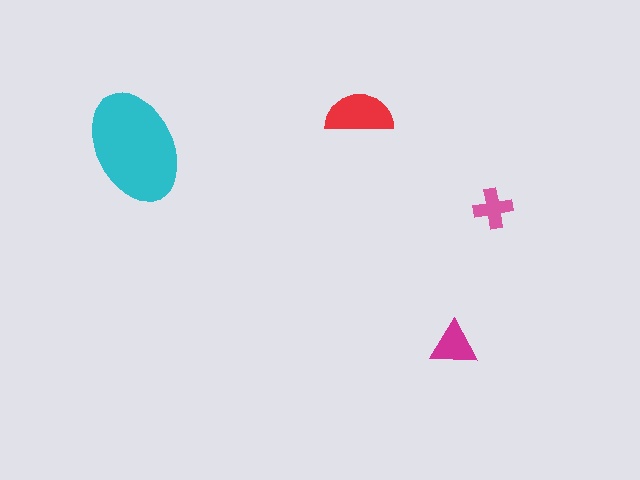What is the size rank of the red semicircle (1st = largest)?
2nd.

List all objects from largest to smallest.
The cyan ellipse, the red semicircle, the magenta triangle, the pink cross.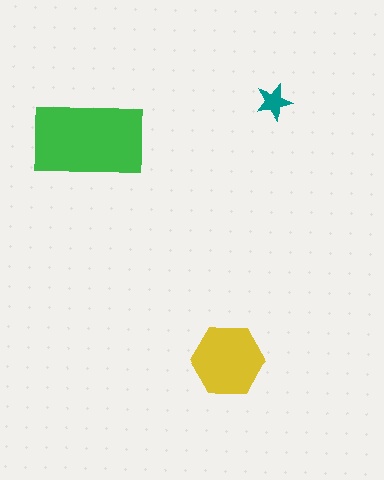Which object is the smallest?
The teal star.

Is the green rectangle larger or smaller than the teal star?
Larger.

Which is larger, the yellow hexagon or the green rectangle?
The green rectangle.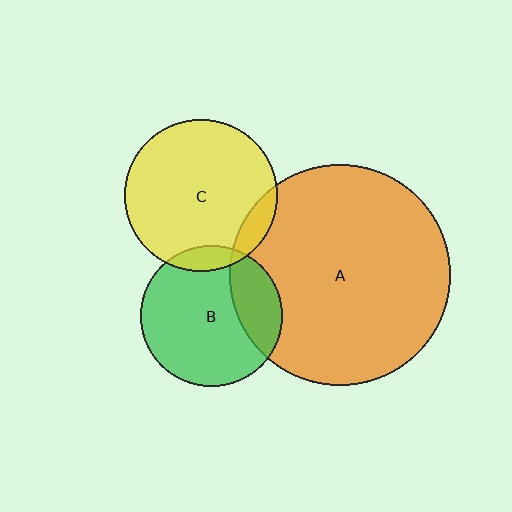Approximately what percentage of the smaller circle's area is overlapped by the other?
Approximately 25%.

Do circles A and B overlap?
Yes.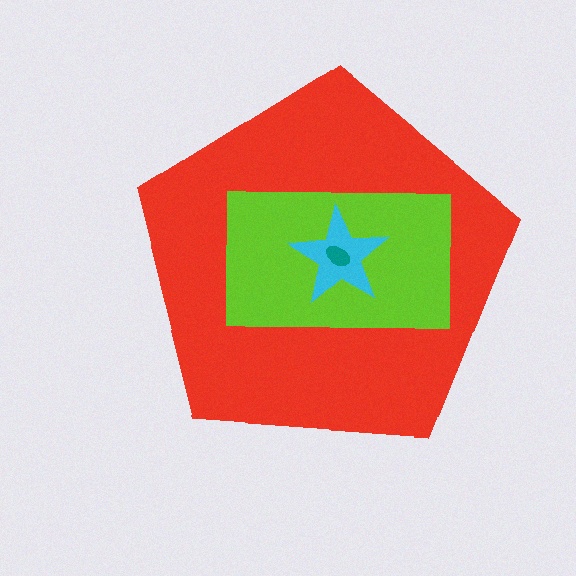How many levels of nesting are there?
4.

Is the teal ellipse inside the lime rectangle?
Yes.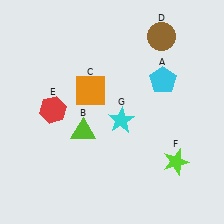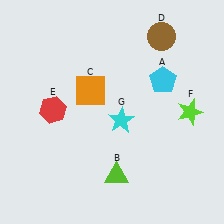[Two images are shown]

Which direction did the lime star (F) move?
The lime star (F) moved up.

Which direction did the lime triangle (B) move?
The lime triangle (B) moved down.